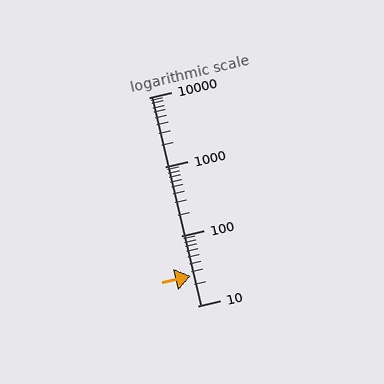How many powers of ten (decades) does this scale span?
The scale spans 3 decades, from 10 to 10000.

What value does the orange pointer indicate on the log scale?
The pointer indicates approximately 27.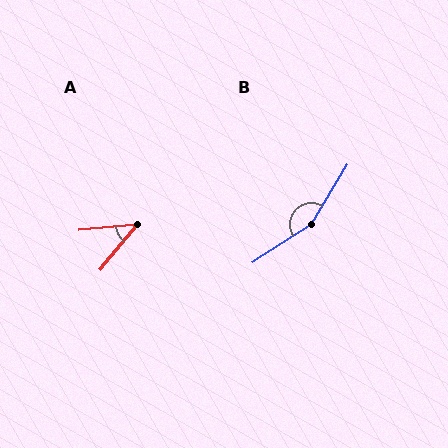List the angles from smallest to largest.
A (45°), B (154°).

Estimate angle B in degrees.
Approximately 154 degrees.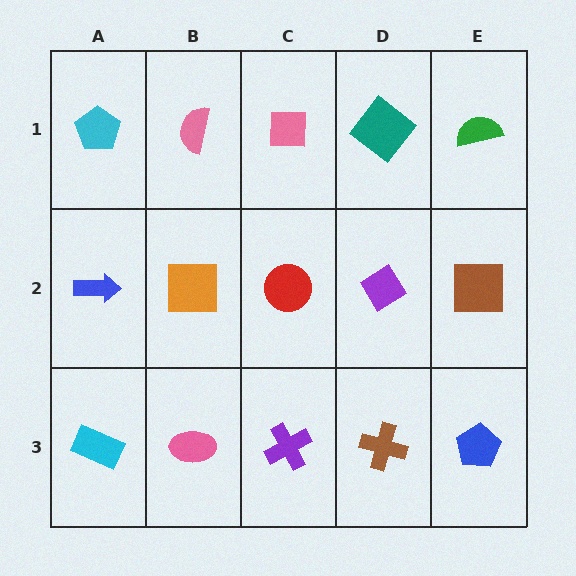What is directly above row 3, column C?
A red circle.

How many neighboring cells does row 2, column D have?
4.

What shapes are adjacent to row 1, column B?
An orange square (row 2, column B), a cyan pentagon (row 1, column A), a pink square (row 1, column C).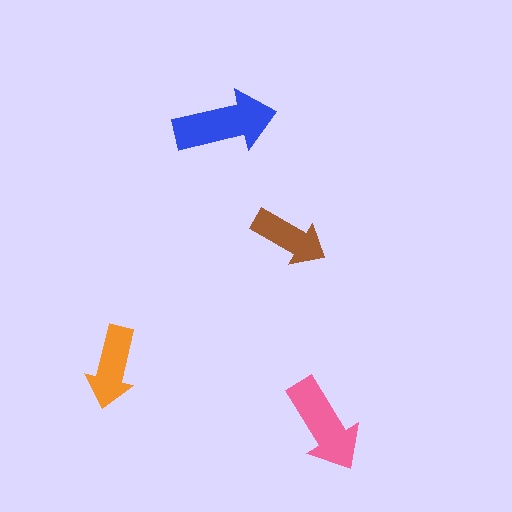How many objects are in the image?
There are 4 objects in the image.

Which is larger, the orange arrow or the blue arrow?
The blue one.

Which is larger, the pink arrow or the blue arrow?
The blue one.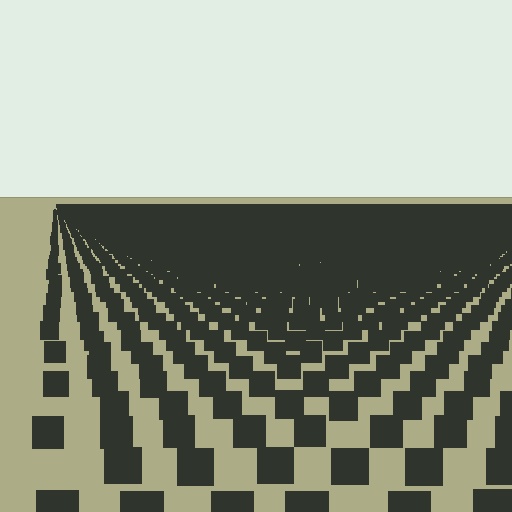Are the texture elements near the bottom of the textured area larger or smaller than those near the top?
Larger. Near the bottom, elements are closer to the viewer and appear at a bigger on-screen size.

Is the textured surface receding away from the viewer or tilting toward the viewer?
The surface is receding away from the viewer. Texture elements get smaller and denser toward the top.